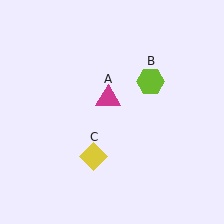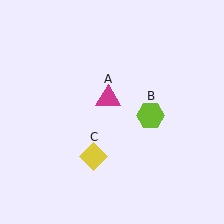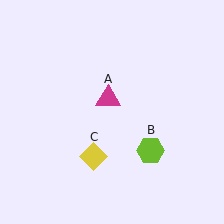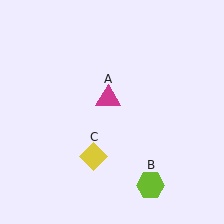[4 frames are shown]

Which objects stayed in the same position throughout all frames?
Magenta triangle (object A) and yellow diamond (object C) remained stationary.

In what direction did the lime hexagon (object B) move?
The lime hexagon (object B) moved down.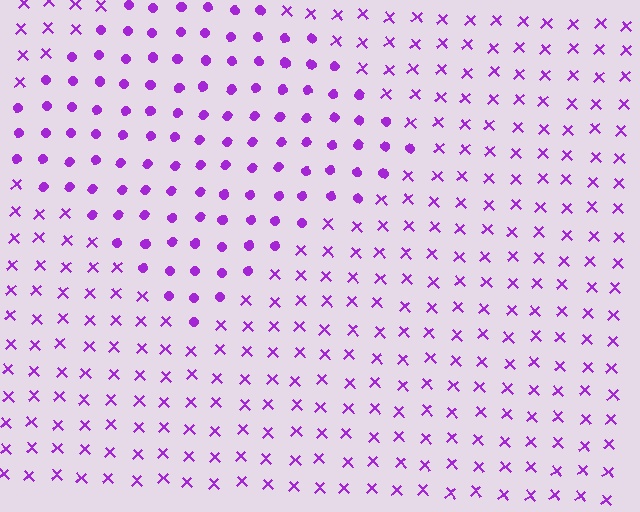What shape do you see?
I see a diamond.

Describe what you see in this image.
The image is filled with small purple elements arranged in a uniform grid. A diamond-shaped region contains circles, while the surrounding area contains X marks. The boundary is defined purely by the change in element shape.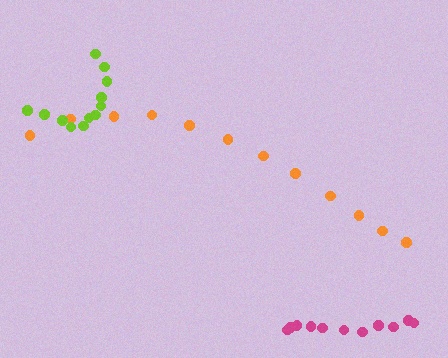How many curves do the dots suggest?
There are 3 distinct paths.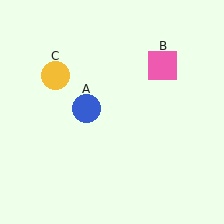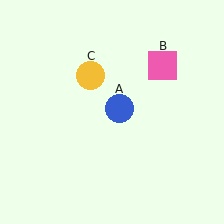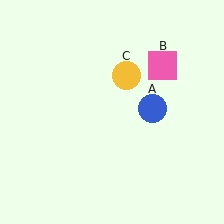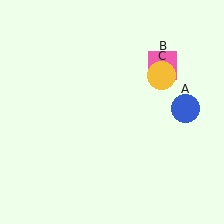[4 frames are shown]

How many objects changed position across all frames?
2 objects changed position: blue circle (object A), yellow circle (object C).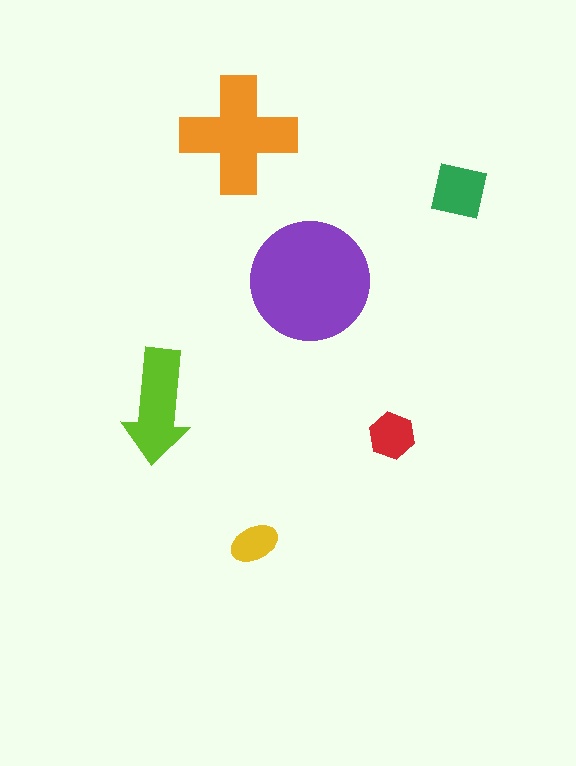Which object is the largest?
The purple circle.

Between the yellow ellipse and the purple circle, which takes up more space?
The purple circle.